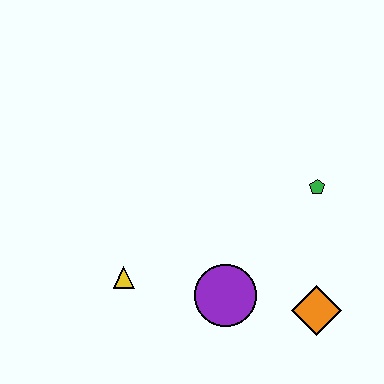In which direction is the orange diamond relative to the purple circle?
The orange diamond is to the right of the purple circle.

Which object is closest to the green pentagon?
The orange diamond is closest to the green pentagon.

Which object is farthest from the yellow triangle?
The green pentagon is farthest from the yellow triangle.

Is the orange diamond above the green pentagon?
No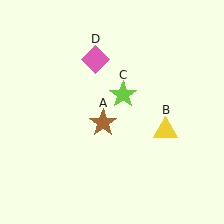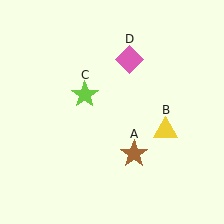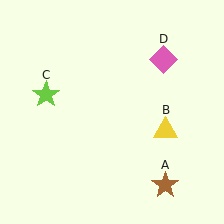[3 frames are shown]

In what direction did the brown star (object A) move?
The brown star (object A) moved down and to the right.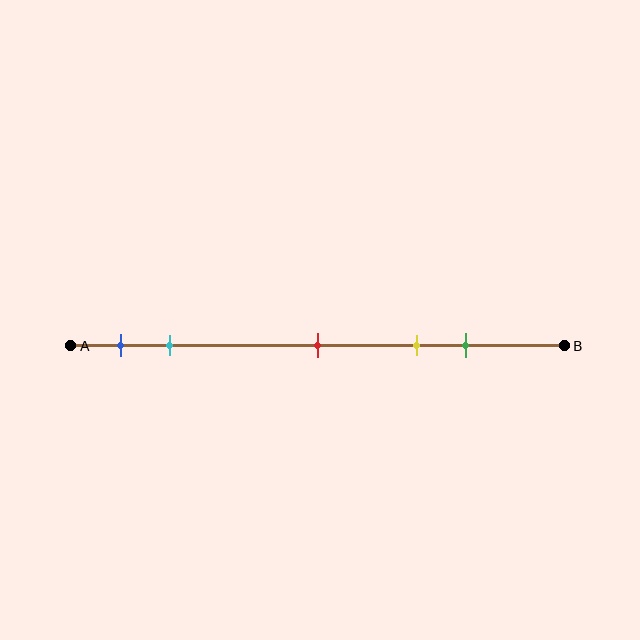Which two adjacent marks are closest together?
The blue and cyan marks are the closest adjacent pair.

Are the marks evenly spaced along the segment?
No, the marks are not evenly spaced.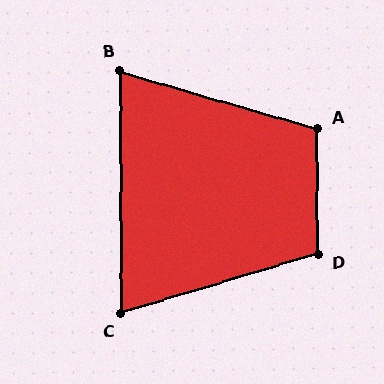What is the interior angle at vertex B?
Approximately 74 degrees (acute).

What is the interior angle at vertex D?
Approximately 106 degrees (obtuse).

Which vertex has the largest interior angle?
A, at approximately 106 degrees.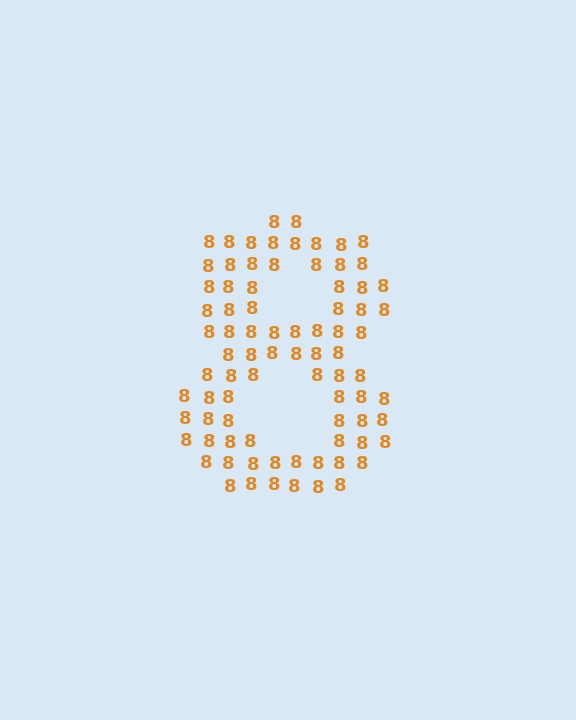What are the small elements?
The small elements are digit 8's.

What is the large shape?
The large shape is the digit 8.